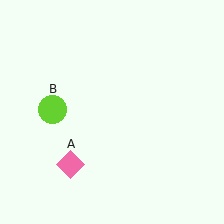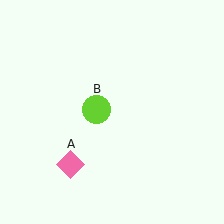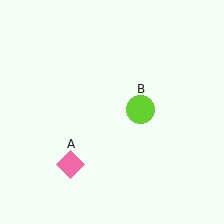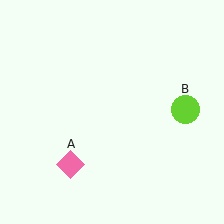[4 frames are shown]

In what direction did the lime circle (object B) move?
The lime circle (object B) moved right.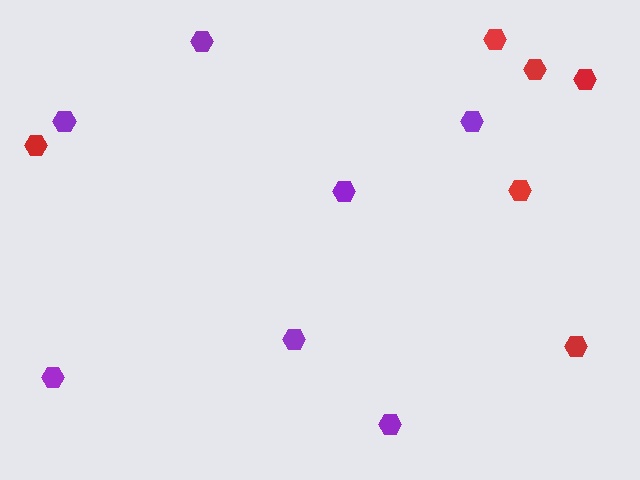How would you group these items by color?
There are 2 groups: one group of red hexagons (6) and one group of purple hexagons (7).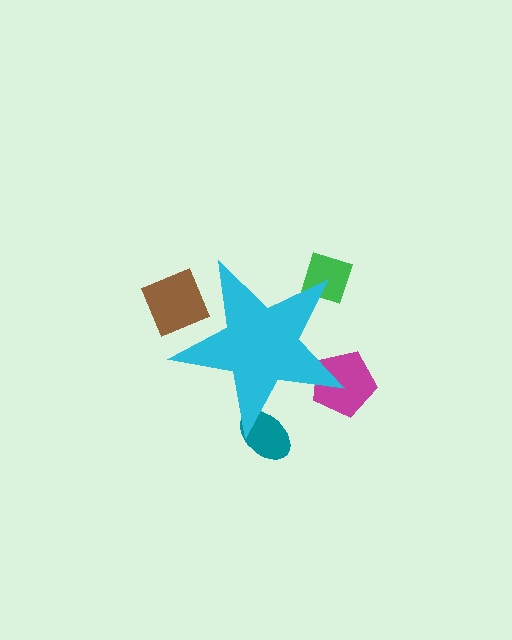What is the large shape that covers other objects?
A cyan star.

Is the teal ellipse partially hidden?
Yes, the teal ellipse is partially hidden behind the cyan star.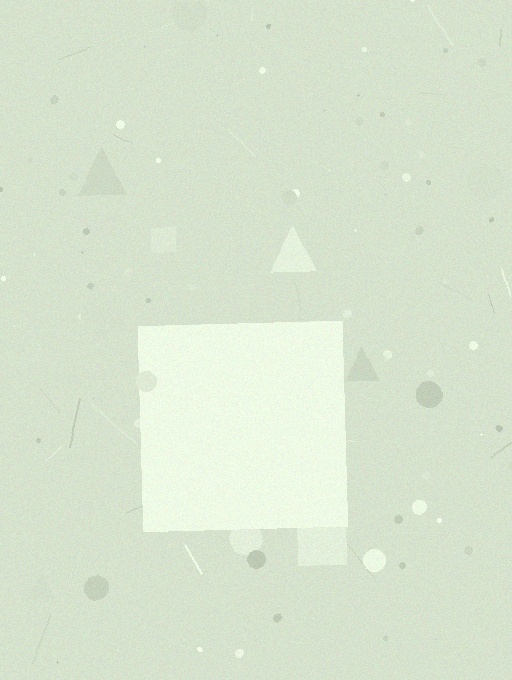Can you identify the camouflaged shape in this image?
The camouflaged shape is a square.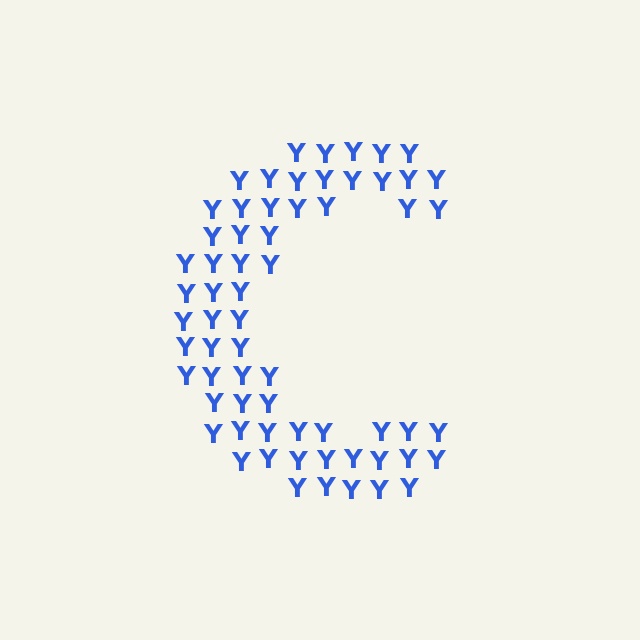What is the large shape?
The large shape is the letter C.